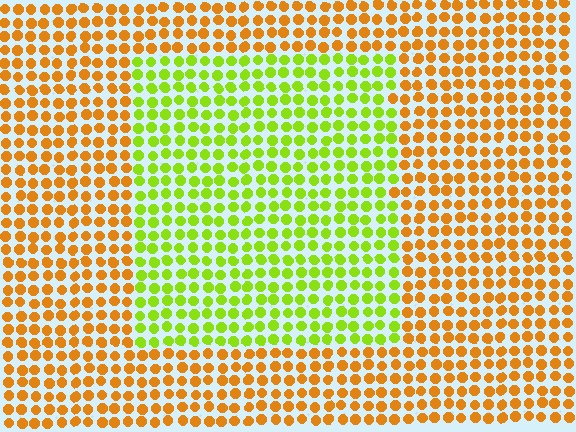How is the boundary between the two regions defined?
The boundary is defined purely by a slight shift in hue (about 53 degrees). Spacing, size, and orientation are identical on both sides.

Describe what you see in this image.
The image is filled with small orange elements in a uniform arrangement. A rectangle-shaped region is visible where the elements are tinted to a slightly different hue, forming a subtle color boundary.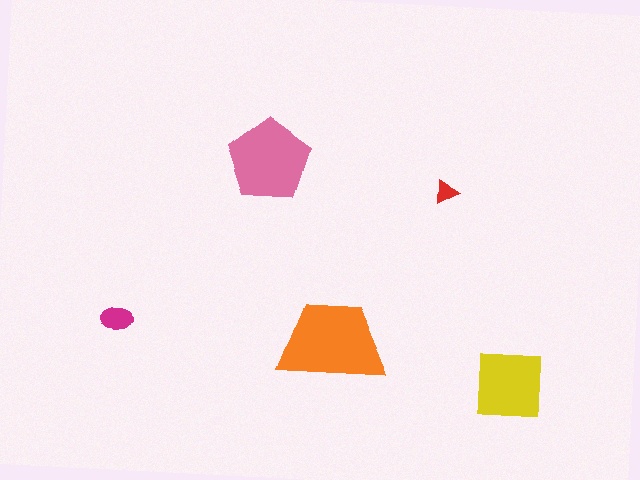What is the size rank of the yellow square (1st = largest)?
3rd.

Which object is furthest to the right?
The yellow square is rightmost.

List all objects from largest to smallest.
The orange trapezoid, the pink pentagon, the yellow square, the magenta ellipse, the red triangle.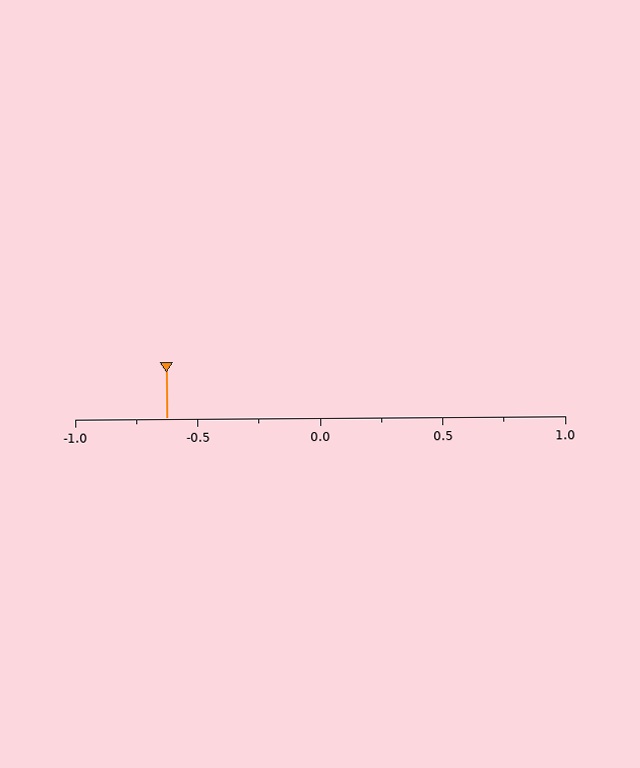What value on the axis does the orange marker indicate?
The marker indicates approximately -0.62.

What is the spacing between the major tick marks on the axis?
The major ticks are spaced 0.5 apart.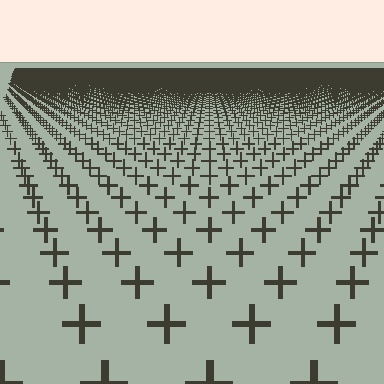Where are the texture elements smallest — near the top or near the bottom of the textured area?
Near the top.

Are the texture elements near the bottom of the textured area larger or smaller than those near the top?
Larger. Near the bottom, elements are closer to the viewer and appear at a bigger on-screen size.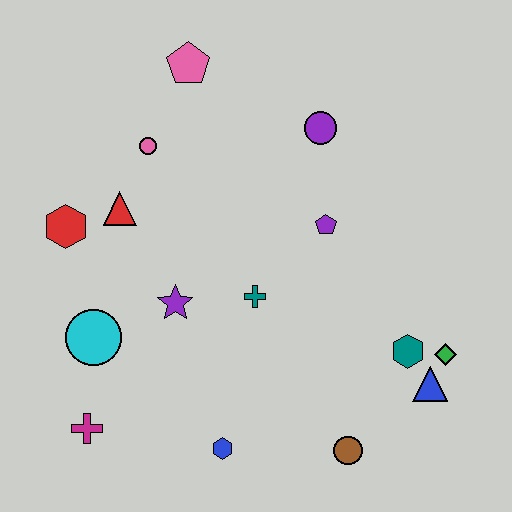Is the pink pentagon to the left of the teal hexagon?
Yes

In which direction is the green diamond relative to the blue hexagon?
The green diamond is to the right of the blue hexagon.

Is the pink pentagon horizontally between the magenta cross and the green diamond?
Yes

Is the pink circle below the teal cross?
No